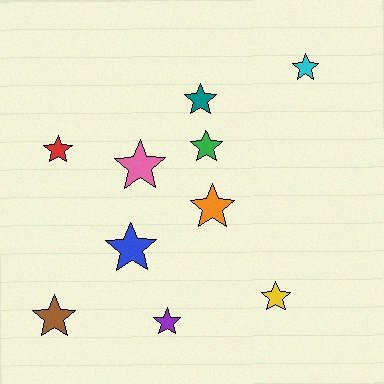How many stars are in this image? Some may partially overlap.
There are 10 stars.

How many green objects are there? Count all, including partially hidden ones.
There is 1 green object.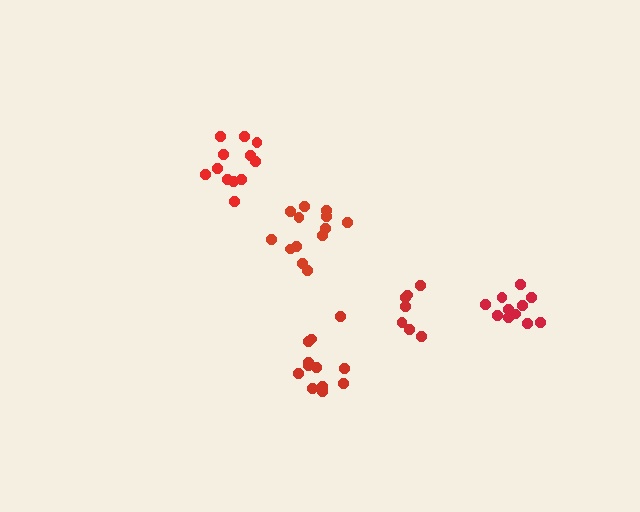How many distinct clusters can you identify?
There are 5 distinct clusters.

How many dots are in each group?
Group 1: 11 dots, Group 2: 12 dots, Group 3: 13 dots, Group 4: 12 dots, Group 5: 7 dots (55 total).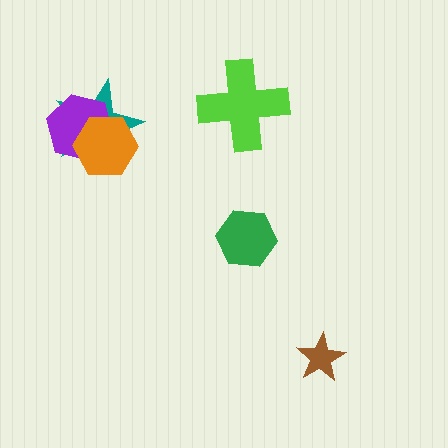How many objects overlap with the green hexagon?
0 objects overlap with the green hexagon.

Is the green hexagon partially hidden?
No, no other shape covers it.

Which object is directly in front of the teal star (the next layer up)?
The purple hexagon is directly in front of the teal star.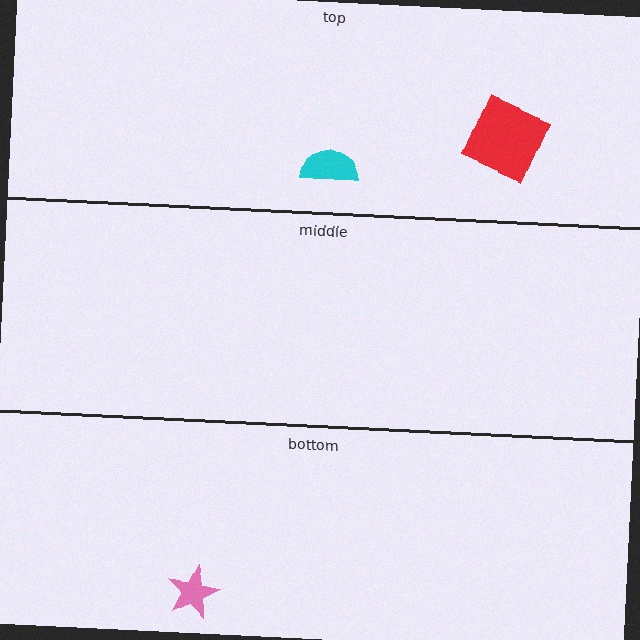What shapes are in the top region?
The red square, the cyan semicircle.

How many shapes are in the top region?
2.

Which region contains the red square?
The top region.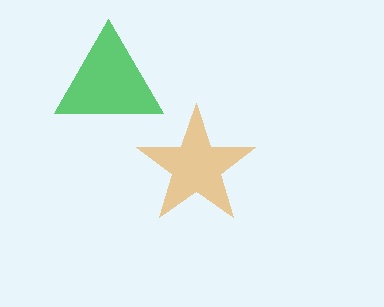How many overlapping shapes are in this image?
There are 2 overlapping shapes in the image.